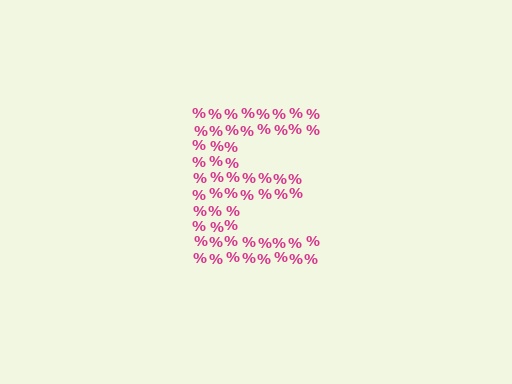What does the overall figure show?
The overall figure shows the letter E.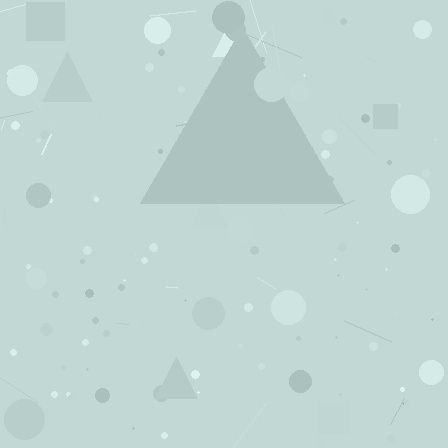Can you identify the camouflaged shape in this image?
The camouflaged shape is a triangle.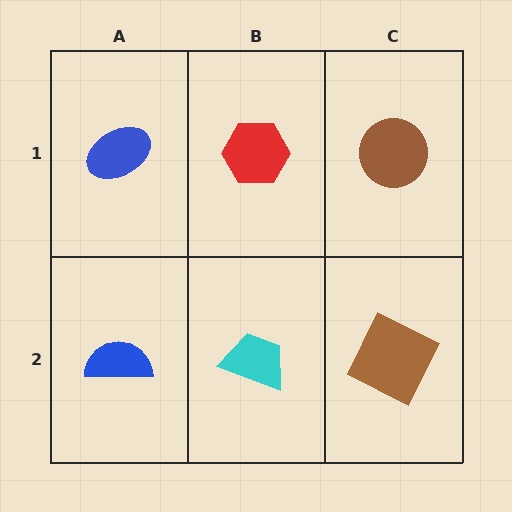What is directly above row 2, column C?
A brown circle.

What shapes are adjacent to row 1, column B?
A cyan trapezoid (row 2, column B), a blue ellipse (row 1, column A), a brown circle (row 1, column C).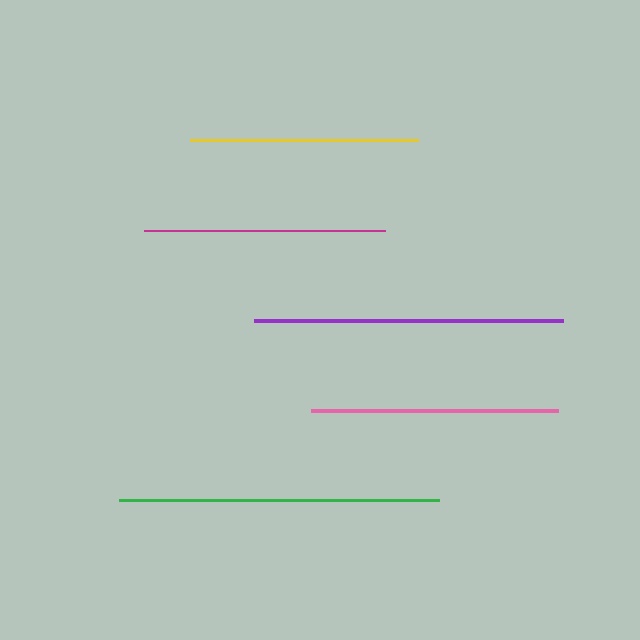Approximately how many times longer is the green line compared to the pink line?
The green line is approximately 1.3 times the length of the pink line.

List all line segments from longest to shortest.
From longest to shortest: green, purple, pink, magenta, yellow.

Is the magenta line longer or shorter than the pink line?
The pink line is longer than the magenta line.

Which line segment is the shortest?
The yellow line is the shortest at approximately 228 pixels.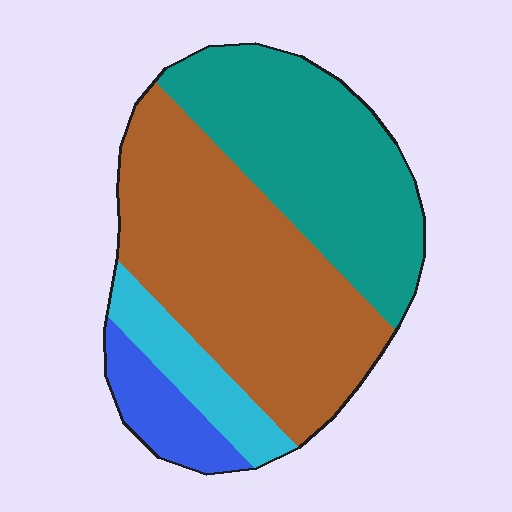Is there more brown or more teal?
Brown.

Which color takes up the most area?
Brown, at roughly 45%.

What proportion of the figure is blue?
Blue takes up about one tenth (1/10) of the figure.